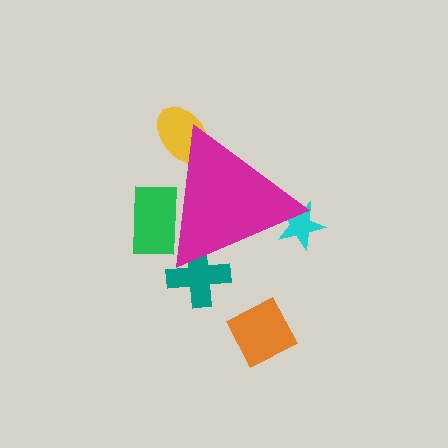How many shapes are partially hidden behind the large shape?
4 shapes are partially hidden.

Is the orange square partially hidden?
No, the orange square is fully visible.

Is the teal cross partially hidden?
Yes, the teal cross is partially hidden behind the magenta triangle.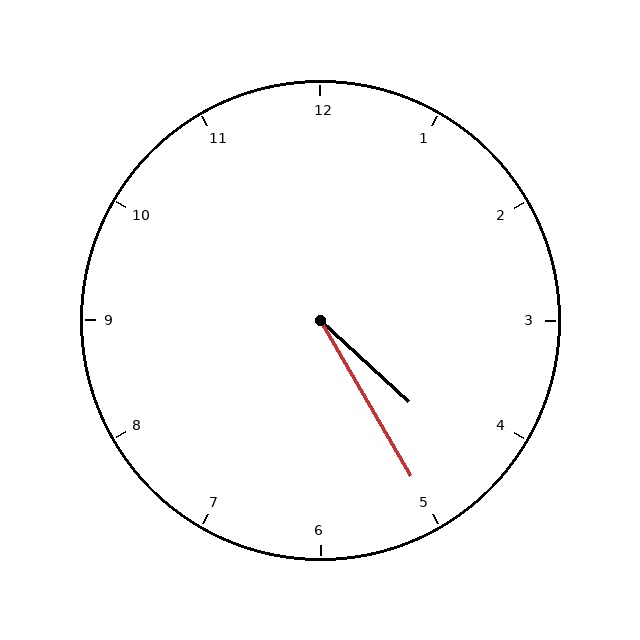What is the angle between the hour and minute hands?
Approximately 18 degrees.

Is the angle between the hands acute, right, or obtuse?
It is acute.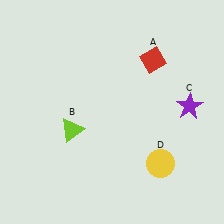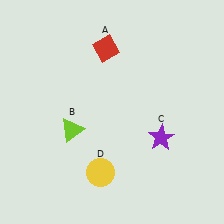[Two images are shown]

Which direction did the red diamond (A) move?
The red diamond (A) moved left.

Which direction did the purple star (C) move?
The purple star (C) moved down.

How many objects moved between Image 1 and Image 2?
3 objects moved between the two images.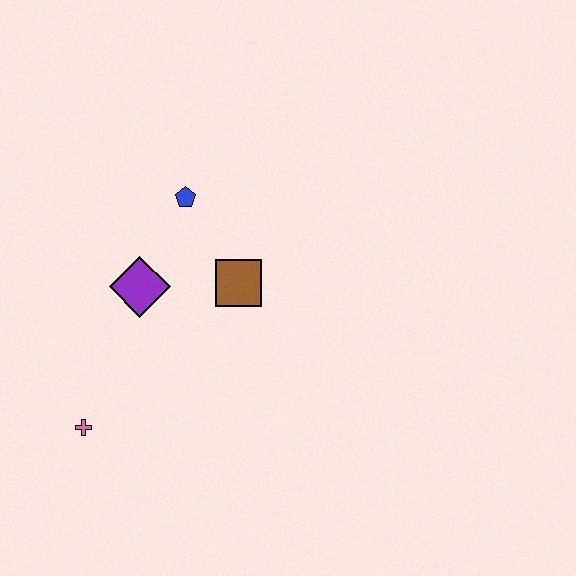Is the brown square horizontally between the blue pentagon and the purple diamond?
No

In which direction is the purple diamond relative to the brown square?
The purple diamond is to the left of the brown square.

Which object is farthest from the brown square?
The pink cross is farthest from the brown square.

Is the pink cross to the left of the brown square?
Yes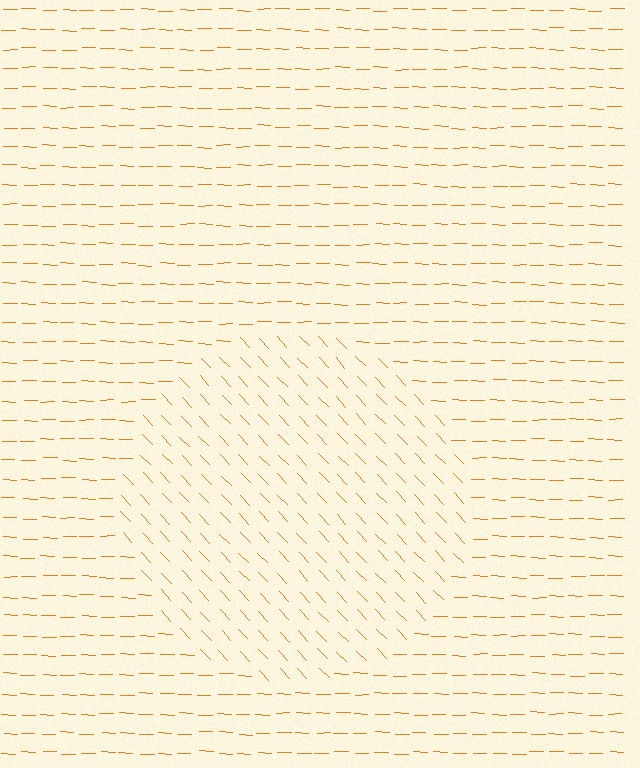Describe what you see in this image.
The image is filled with small orange line segments. A circle region in the image has lines oriented differently from the surrounding lines, creating a visible texture boundary.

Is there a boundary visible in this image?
Yes, there is a texture boundary formed by a change in line orientation.